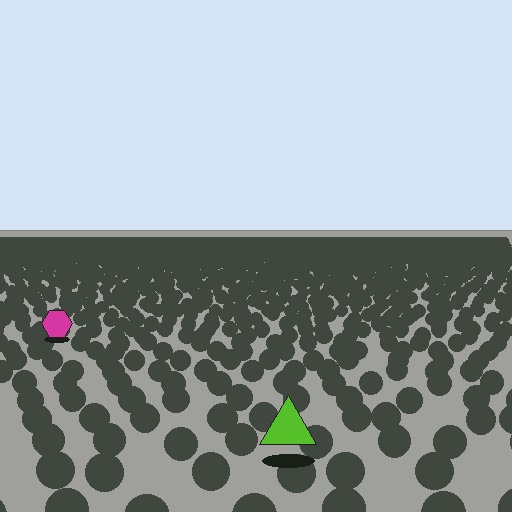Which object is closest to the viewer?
The lime triangle is closest. The texture marks near it are larger and more spread out.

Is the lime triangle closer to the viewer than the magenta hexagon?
Yes. The lime triangle is closer — you can tell from the texture gradient: the ground texture is coarser near it.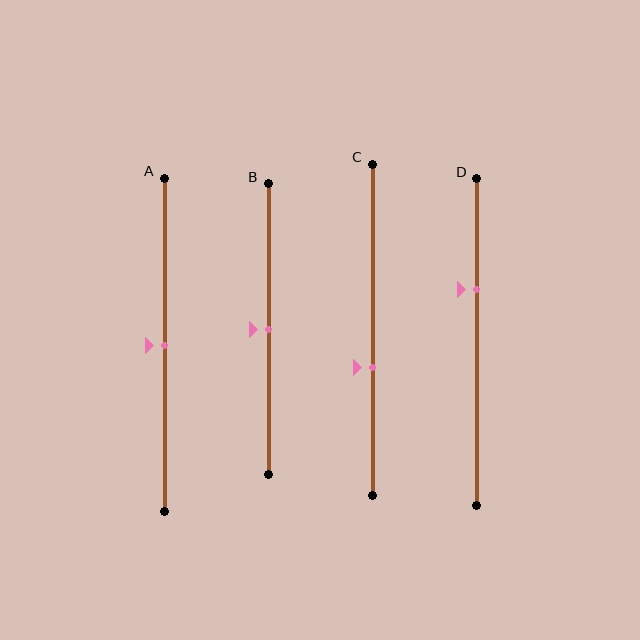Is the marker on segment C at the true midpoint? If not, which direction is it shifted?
No, the marker on segment C is shifted downward by about 11% of the segment length.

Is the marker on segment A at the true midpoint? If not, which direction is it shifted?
Yes, the marker on segment A is at the true midpoint.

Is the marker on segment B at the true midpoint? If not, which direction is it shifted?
Yes, the marker on segment B is at the true midpoint.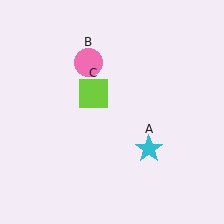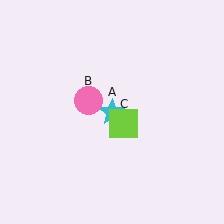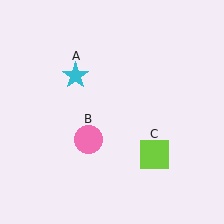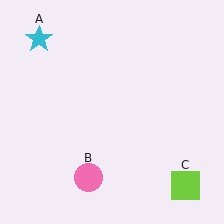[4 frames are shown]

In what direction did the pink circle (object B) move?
The pink circle (object B) moved down.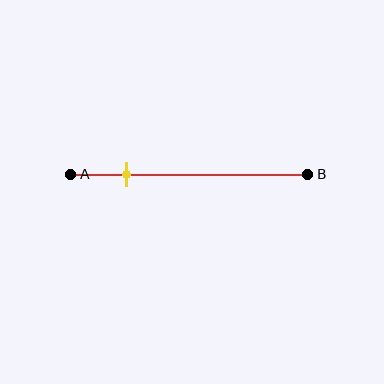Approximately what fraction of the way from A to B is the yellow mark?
The yellow mark is approximately 25% of the way from A to B.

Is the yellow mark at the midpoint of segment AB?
No, the mark is at about 25% from A, not at the 50% midpoint.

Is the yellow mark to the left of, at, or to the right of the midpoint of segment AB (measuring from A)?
The yellow mark is to the left of the midpoint of segment AB.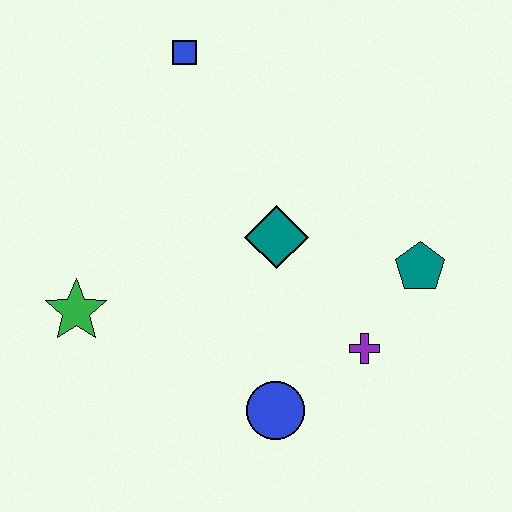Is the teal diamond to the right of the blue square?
Yes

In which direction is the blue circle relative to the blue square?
The blue circle is below the blue square.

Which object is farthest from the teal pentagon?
The green star is farthest from the teal pentagon.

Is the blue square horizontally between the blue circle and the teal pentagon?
No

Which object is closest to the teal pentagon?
The purple cross is closest to the teal pentagon.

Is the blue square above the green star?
Yes